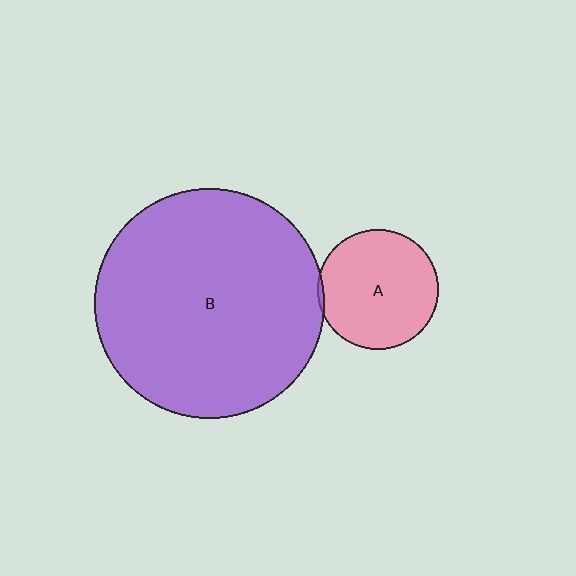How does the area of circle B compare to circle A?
Approximately 3.7 times.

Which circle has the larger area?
Circle B (purple).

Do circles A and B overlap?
Yes.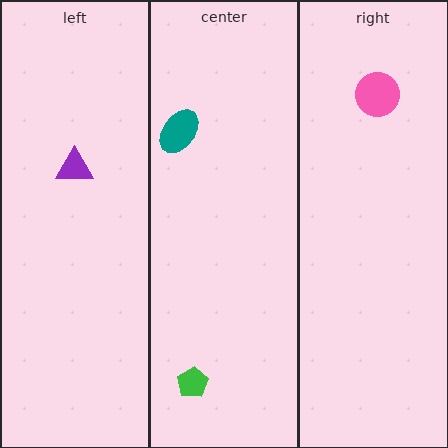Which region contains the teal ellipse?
The center region.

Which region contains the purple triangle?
The left region.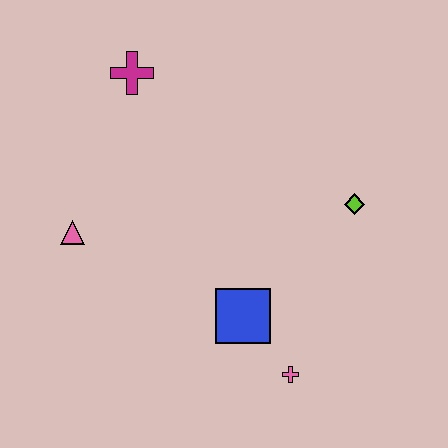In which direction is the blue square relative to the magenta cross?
The blue square is below the magenta cross.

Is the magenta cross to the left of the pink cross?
Yes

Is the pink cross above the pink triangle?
No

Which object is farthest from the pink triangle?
The lime diamond is farthest from the pink triangle.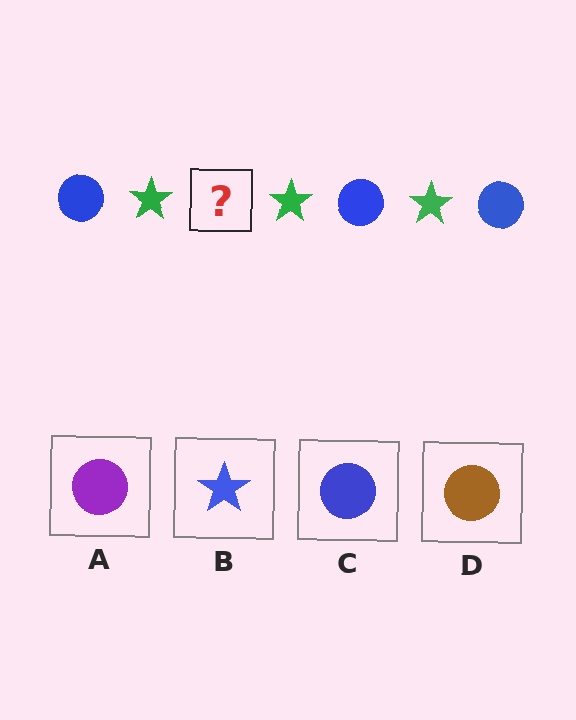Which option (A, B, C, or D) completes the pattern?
C.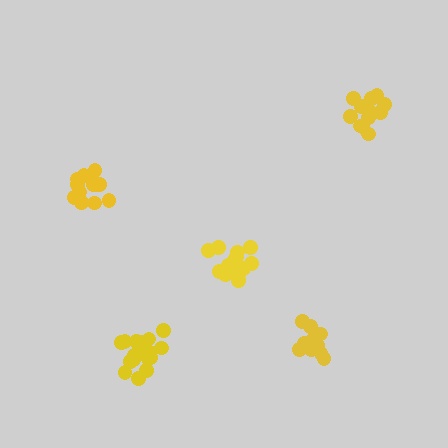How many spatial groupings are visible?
There are 5 spatial groupings.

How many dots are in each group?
Group 1: 12 dots, Group 2: 14 dots, Group 3: 12 dots, Group 4: 18 dots, Group 5: 14 dots (70 total).